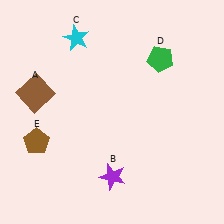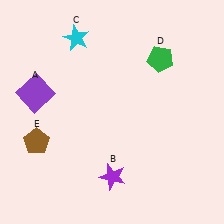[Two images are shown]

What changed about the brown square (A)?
In Image 1, A is brown. In Image 2, it changed to purple.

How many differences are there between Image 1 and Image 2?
There is 1 difference between the two images.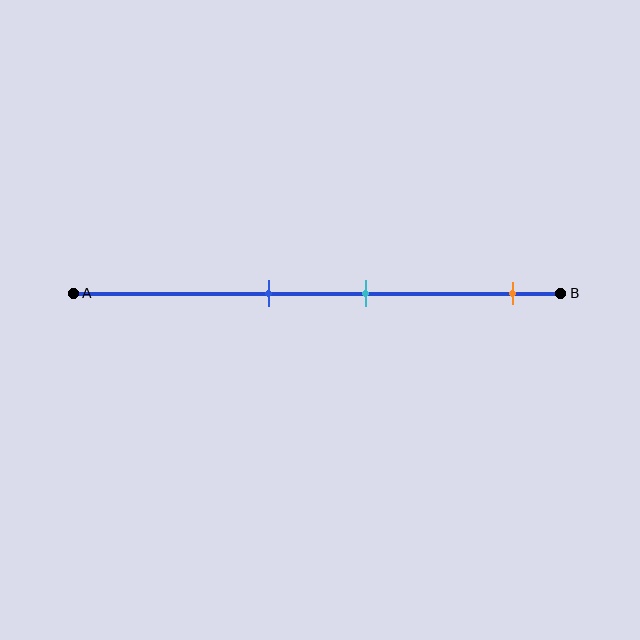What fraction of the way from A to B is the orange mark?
The orange mark is approximately 90% (0.9) of the way from A to B.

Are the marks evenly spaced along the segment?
No, the marks are not evenly spaced.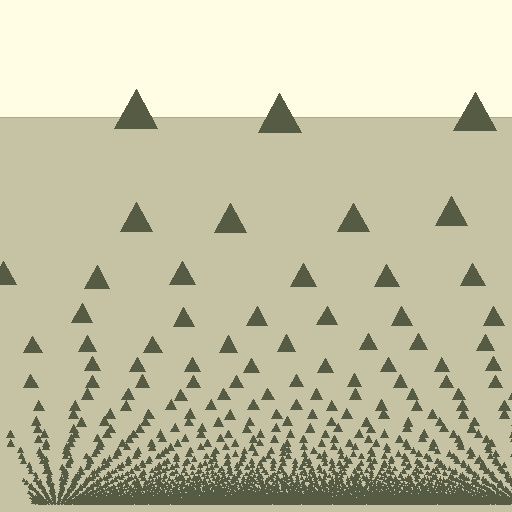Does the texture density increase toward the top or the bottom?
Density increases toward the bottom.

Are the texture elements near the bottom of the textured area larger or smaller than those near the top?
Smaller. The gradient is inverted — elements near the bottom are smaller and denser.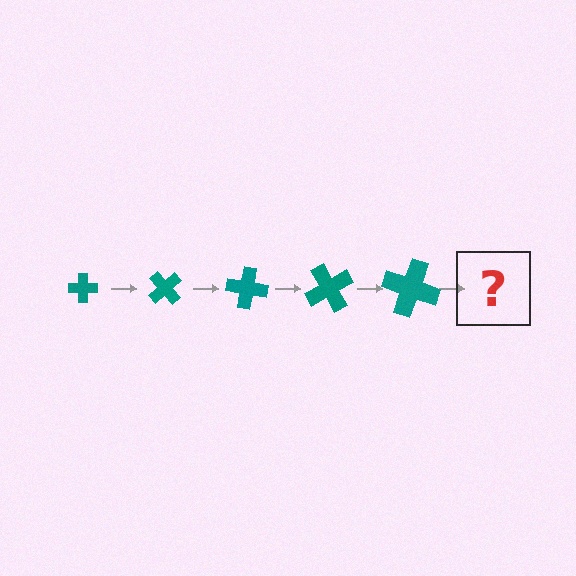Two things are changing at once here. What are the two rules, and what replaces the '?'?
The two rules are that the cross grows larger each step and it rotates 50 degrees each step. The '?' should be a cross, larger than the previous one and rotated 250 degrees from the start.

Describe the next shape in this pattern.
It should be a cross, larger than the previous one and rotated 250 degrees from the start.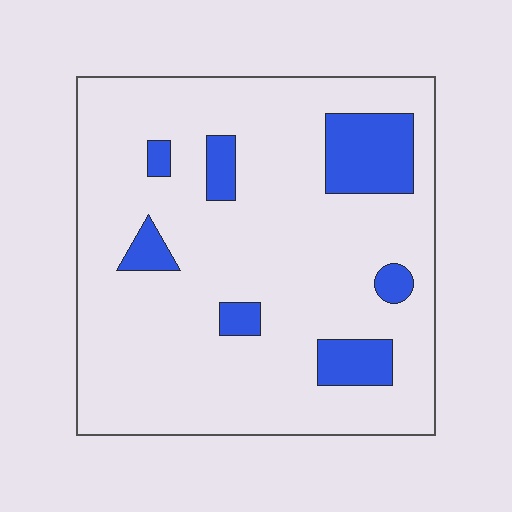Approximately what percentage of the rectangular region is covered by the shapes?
Approximately 15%.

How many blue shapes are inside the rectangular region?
7.